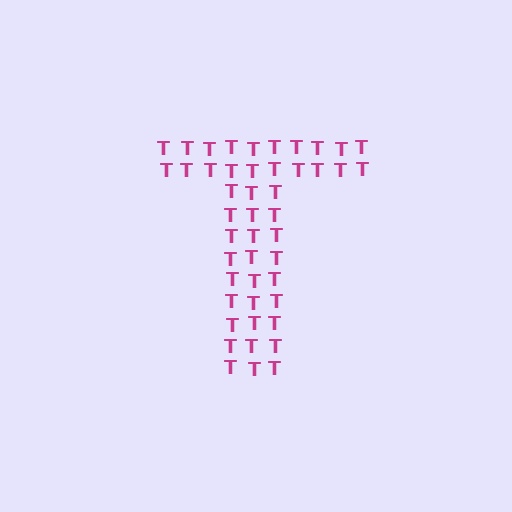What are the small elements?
The small elements are letter T's.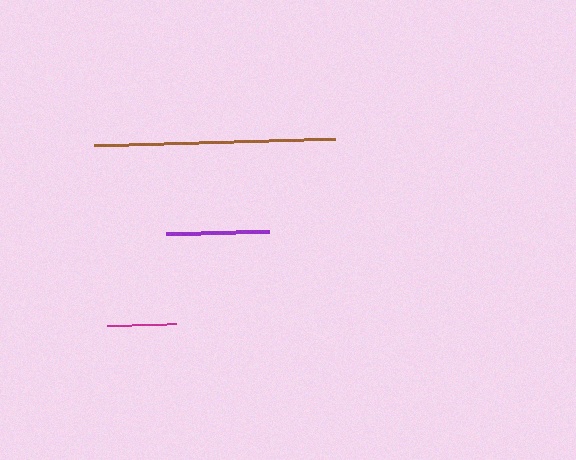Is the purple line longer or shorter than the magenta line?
The purple line is longer than the magenta line.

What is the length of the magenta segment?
The magenta segment is approximately 69 pixels long.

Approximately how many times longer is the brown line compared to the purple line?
The brown line is approximately 2.4 times the length of the purple line.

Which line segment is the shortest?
The magenta line is the shortest at approximately 69 pixels.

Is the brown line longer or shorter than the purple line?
The brown line is longer than the purple line.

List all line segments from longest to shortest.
From longest to shortest: brown, purple, magenta.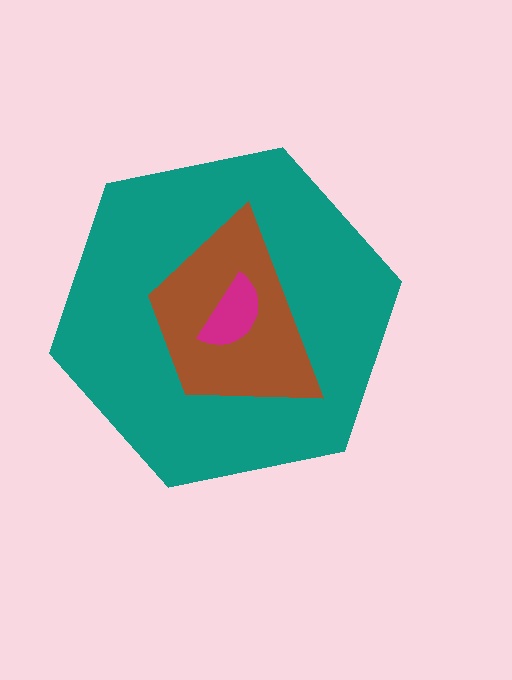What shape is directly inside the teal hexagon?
The brown trapezoid.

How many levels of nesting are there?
3.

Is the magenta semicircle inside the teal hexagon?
Yes.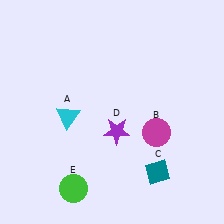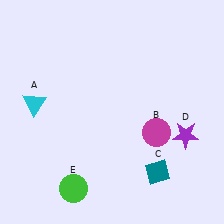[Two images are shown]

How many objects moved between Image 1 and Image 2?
2 objects moved between the two images.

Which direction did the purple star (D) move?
The purple star (D) moved right.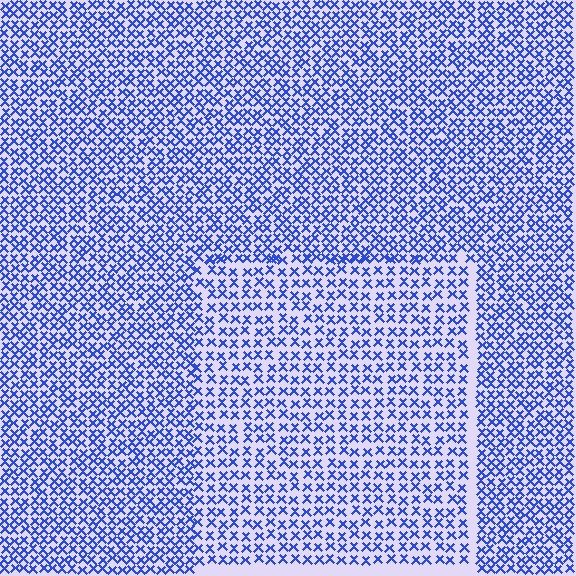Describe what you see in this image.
The image contains small blue elements arranged at two different densities. A rectangle-shaped region is visible where the elements are less densely packed than the surrounding area.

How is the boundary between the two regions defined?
The boundary is defined by a change in element density (approximately 1.5x ratio). All elements are the same color, size, and shape.